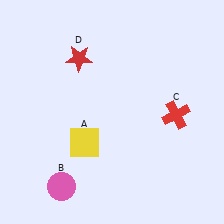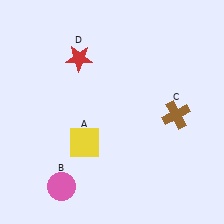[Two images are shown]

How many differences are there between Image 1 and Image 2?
There is 1 difference between the two images.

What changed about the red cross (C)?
In Image 1, C is red. In Image 2, it changed to brown.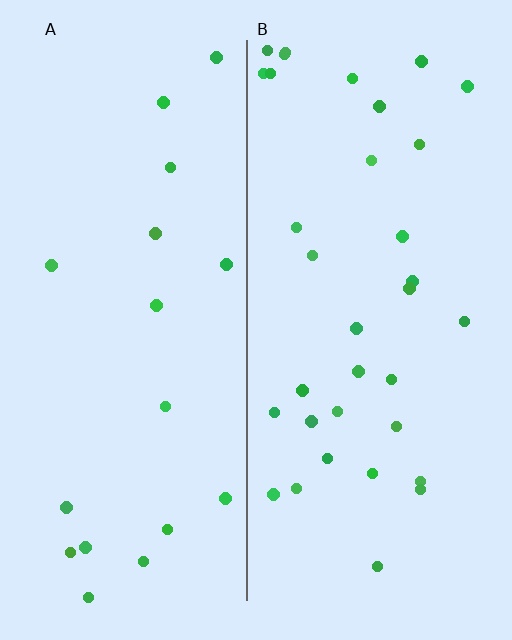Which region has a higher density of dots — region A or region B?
B (the right).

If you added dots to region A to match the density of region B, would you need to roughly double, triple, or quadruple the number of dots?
Approximately double.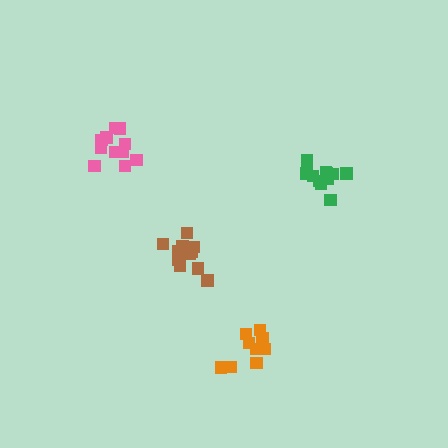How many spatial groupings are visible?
There are 4 spatial groupings.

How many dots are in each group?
Group 1: 12 dots, Group 2: 11 dots, Group 3: 9 dots, Group 4: 11 dots (43 total).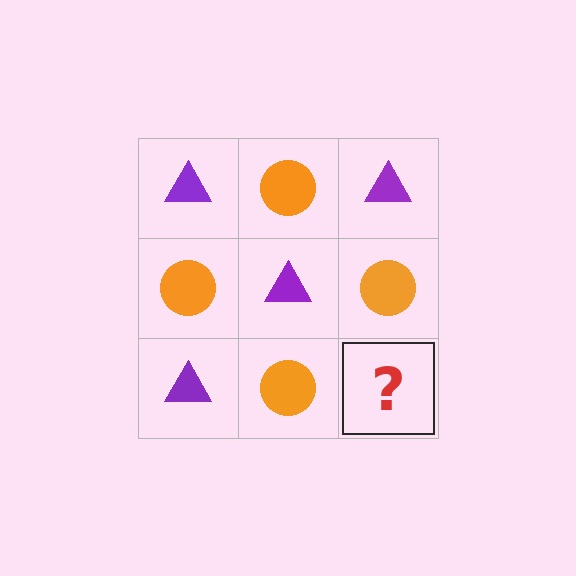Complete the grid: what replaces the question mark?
The question mark should be replaced with a purple triangle.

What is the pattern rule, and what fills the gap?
The rule is that it alternates purple triangle and orange circle in a checkerboard pattern. The gap should be filled with a purple triangle.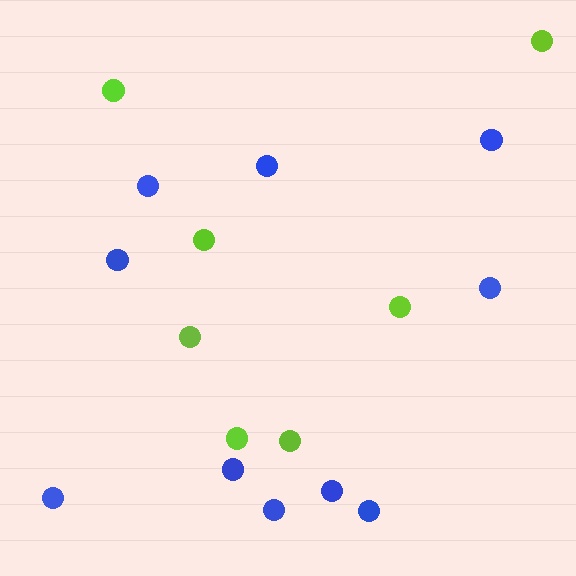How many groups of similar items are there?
There are 2 groups: one group of blue circles (10) and one group of lime circles (7).